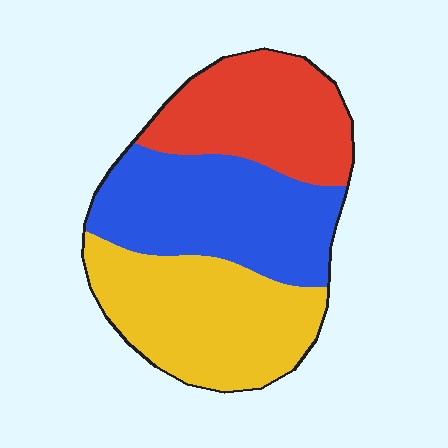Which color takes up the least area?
Red, at roughly 30%.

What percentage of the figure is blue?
Blue takes up about three eighths (3/8) of the figure.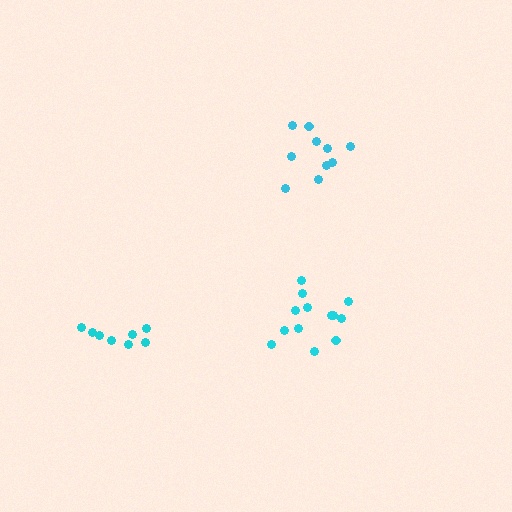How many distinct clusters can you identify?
There are 3 distinct clusters.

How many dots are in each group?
Group 1: 13 dots, Group 2: 8 dots, Group 3: 10 dots (31 total).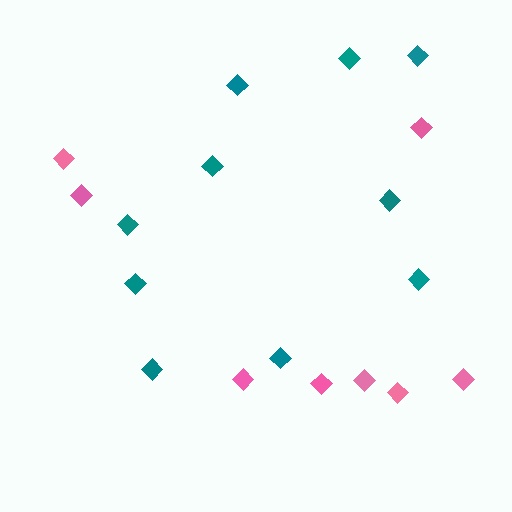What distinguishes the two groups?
There are 2 groups: one group of teal diamonds (10) and one group of pink diamonds (8).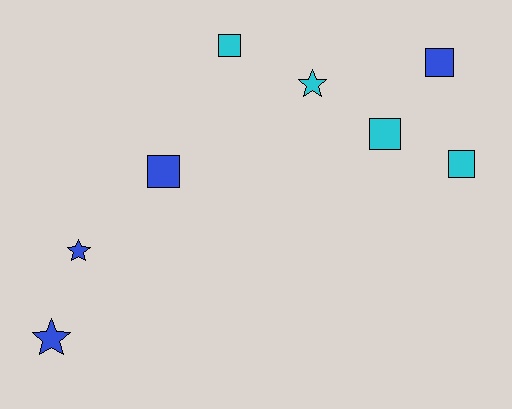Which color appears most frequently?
Blue, with 4 objects.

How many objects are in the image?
There are 8 objects.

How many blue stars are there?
There are 2 blue stars.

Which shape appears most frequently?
Square, with 5 objects.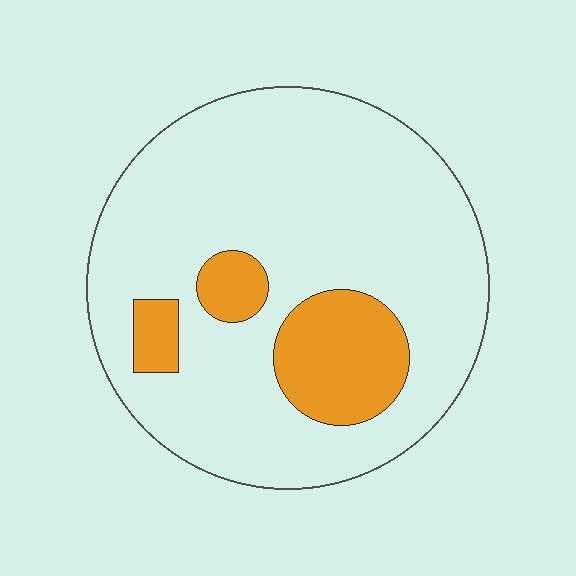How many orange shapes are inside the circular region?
3.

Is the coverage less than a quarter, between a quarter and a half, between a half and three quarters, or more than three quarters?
Less than a quarter.